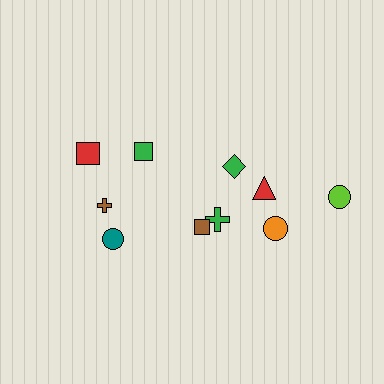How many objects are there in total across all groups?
There are 10 objects.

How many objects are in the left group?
There are 4 objects.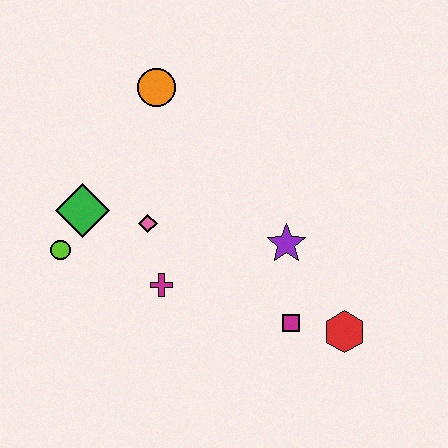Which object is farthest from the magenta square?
The orange circle is farthest from the magenta square.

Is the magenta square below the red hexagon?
No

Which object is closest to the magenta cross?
The pink diamond is closest to the magenta cross.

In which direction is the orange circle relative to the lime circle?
The orange circle is above the lime circle.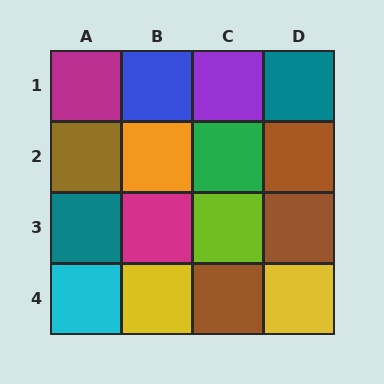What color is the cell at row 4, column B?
Yellow.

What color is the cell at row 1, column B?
Blue.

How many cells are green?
1 cell is green.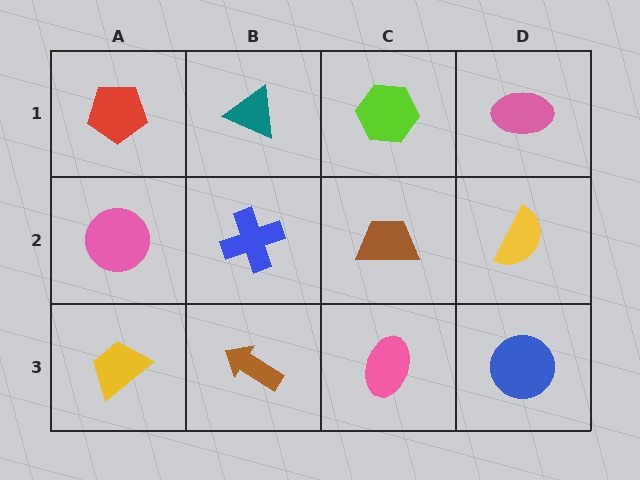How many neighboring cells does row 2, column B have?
4.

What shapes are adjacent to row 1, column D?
A yellow semicircle (row 2, column D), a lime hexagon (row 1, column C).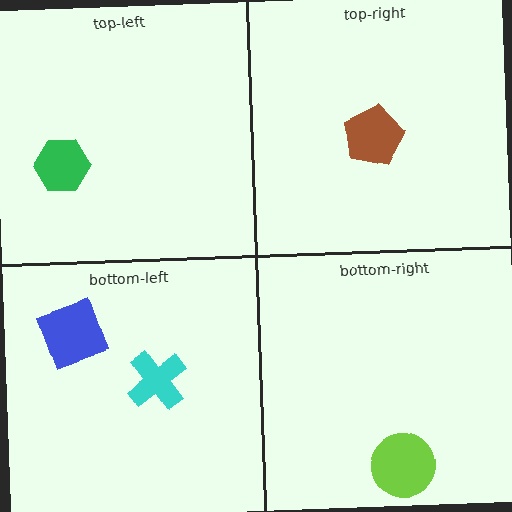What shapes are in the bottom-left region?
The blue diamond, the cyan cross.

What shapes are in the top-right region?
The brown pentagon.